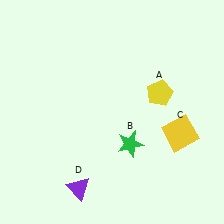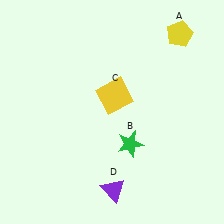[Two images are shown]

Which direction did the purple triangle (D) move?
The purple triangle (D) moved right.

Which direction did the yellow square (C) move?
The yellow square (C) moved left.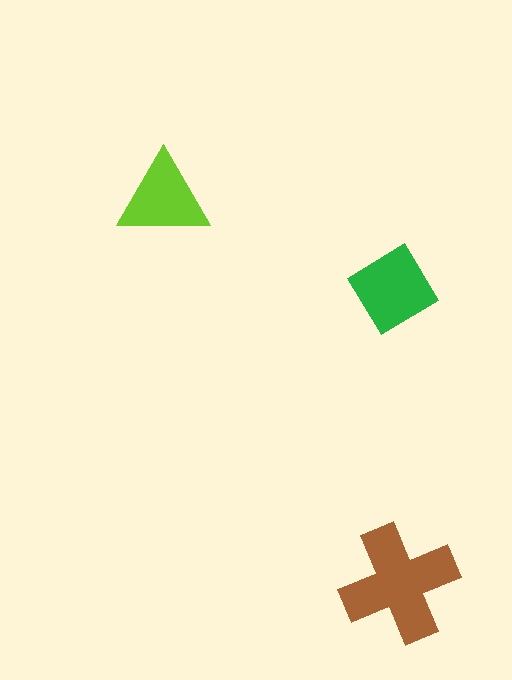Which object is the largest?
The brown cross.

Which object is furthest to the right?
The brown cross is rightmost.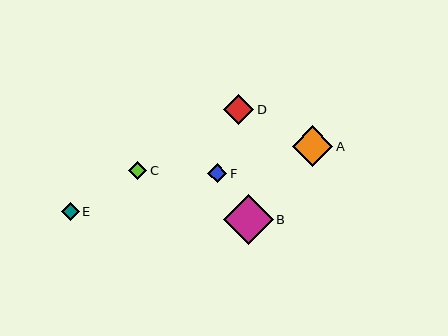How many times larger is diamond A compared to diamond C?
Diamond A is approximately 2.2 times the size of diamond C.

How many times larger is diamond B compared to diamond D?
Diamond B is approximately 1.7 times the size of diamond D.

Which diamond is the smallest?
Diamond E is the smallest with a size of approximately 18 pixels.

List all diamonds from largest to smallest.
From largest to smallest: B, A, D, F, C, E.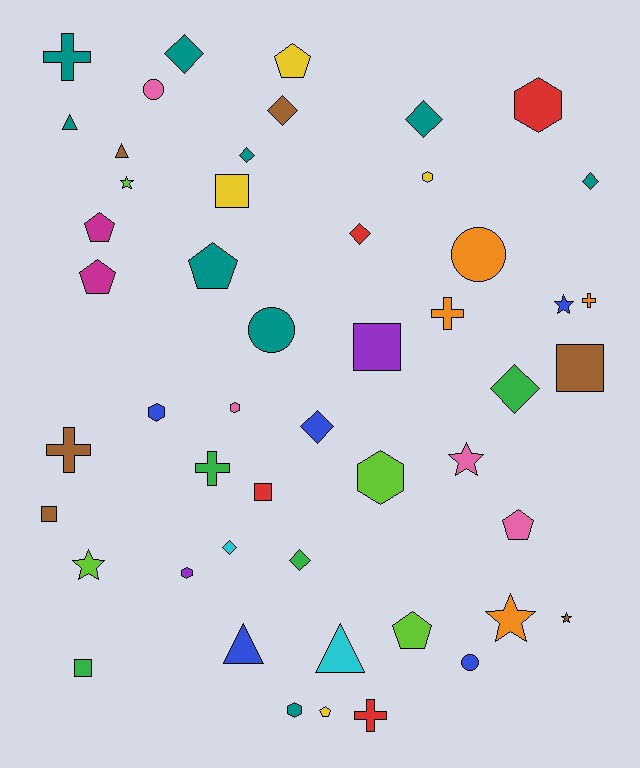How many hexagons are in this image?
There are 7 hexagons.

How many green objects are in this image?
There are 4 green objects.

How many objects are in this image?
There are 50 objects.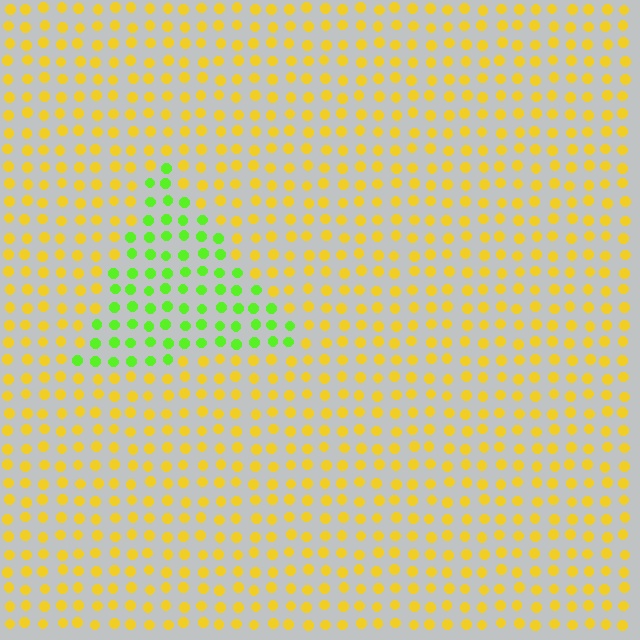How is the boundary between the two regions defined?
The boundary is defined purely by a slight shift in hue (about 56 degrees). Spacing, size, and orientation are identical on both sides.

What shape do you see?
I see a triangle.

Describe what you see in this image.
The image is filled with small yellow elements in a uniform arrangement. A triangle-shaped region is visible where the elements are tinted to a slightly different hue, forming a subtle color boundary.